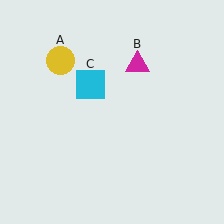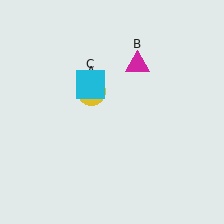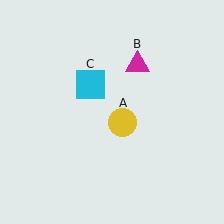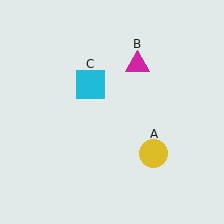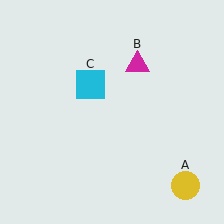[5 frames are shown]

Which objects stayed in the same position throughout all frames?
Magenta triangle (object B) and cyan square (object C) remained stationary.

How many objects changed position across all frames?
1 object changed position: yellow circle (object A).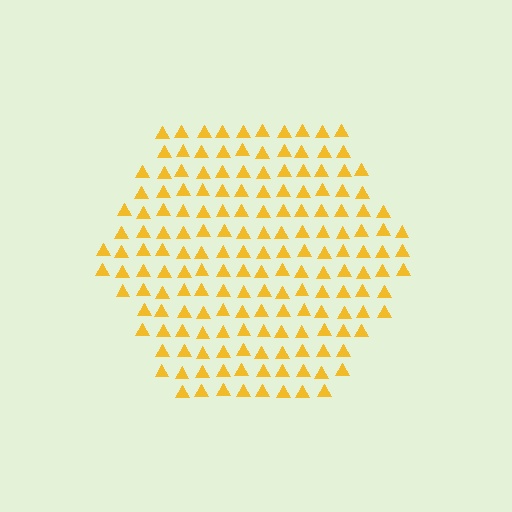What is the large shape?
The large shape is a hexagon.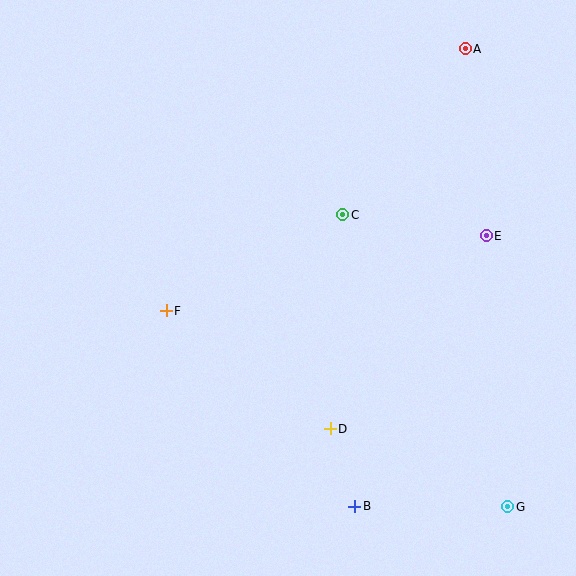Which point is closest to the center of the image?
Point C at (343, 215) is closest to the center.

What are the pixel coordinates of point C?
Point C is at (343, 215).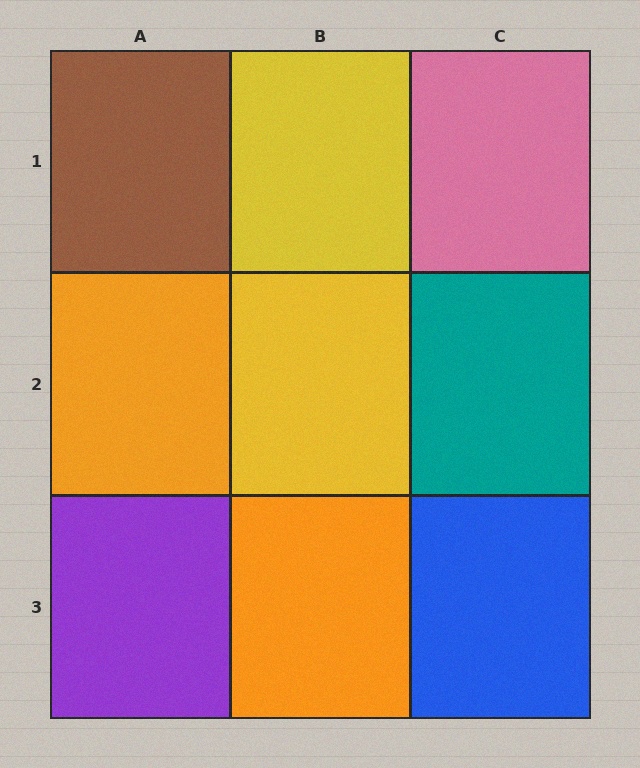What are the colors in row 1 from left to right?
Brown, yellow, pink.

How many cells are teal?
1 cell is teal.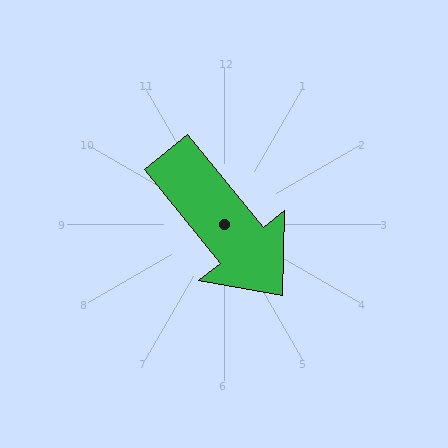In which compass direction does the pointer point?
Southeast.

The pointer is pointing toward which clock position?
Roughly 5 o'clock.